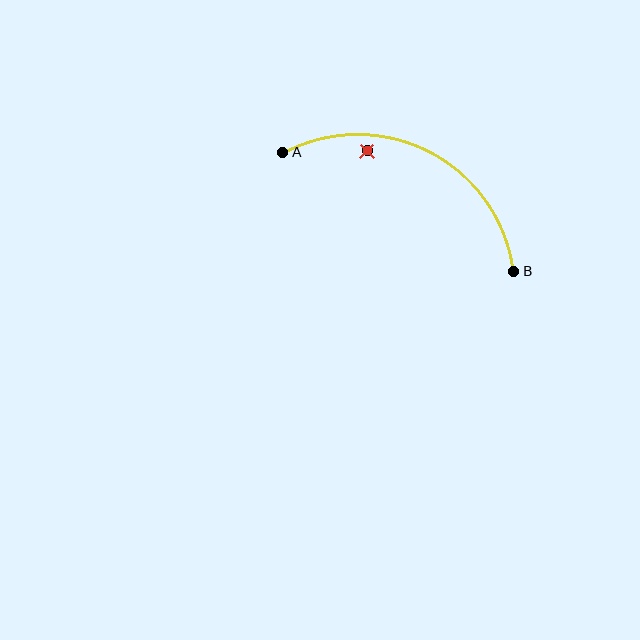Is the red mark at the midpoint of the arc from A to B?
No — the red mark does not lie on the arc at all. It sits slightly inside the curve.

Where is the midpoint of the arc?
The arc midpoint is the point on the curve farthest from the straight line joining A and B. It sits above that line.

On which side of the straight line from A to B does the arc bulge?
The arc bulges above the straight line connecting A and B.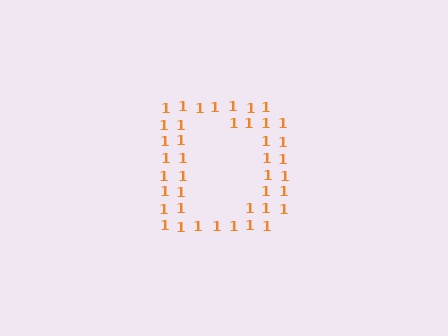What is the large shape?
The large shape is the letter D.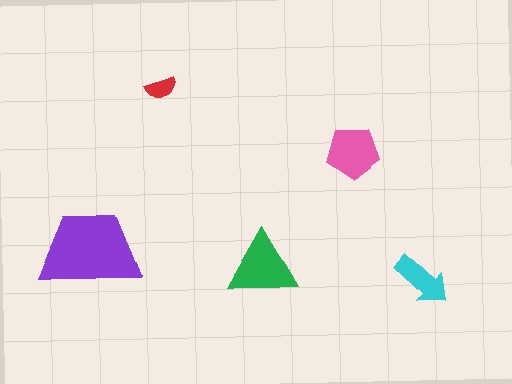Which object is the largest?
The purple trapezoid.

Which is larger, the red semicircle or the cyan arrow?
The cyan arrow.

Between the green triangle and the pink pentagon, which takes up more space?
The green triangle.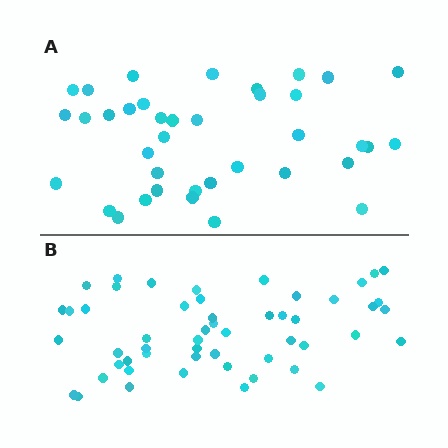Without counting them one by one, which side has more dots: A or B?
Region B (the bottom region) has more dots.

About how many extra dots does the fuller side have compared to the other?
Region B has approximately 15 more dots than region A.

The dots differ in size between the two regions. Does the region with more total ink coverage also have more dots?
No. Region A has more total ink coverage because its dots are larger, but region B actually contains more individual dots. Total area can be misleading — the number of items is what matters here.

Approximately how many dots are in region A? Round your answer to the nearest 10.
About 40 dots. (The exact count is 38, which rounds to 40.)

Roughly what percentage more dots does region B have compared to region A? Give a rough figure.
About 40% more.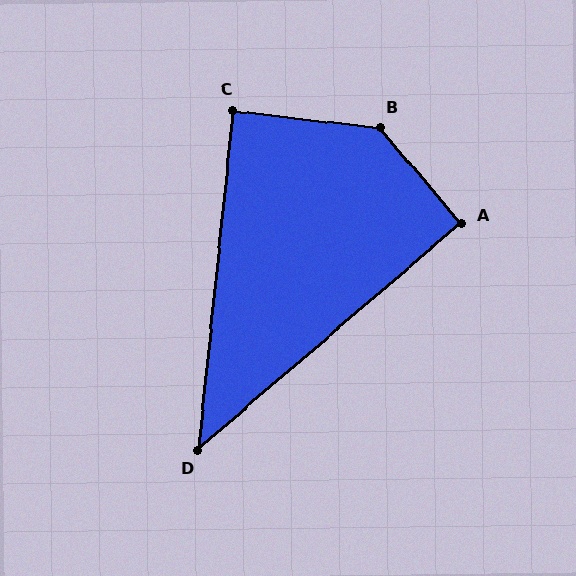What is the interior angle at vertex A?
Approximately 90 degrees (approximately right).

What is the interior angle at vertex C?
Approximately 90 degrees (approximately right).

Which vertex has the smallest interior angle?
D, at approximately 44 degrees.